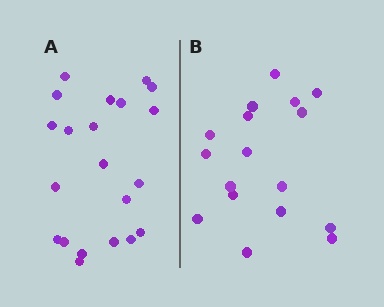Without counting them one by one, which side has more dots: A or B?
Region A (the left region) has more dots.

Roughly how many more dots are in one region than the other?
Region A has about 4 more dots than region B.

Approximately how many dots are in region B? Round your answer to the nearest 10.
About 20 dots. (The exact count is 17, which rounds to 20.)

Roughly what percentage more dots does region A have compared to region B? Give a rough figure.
About 25% more.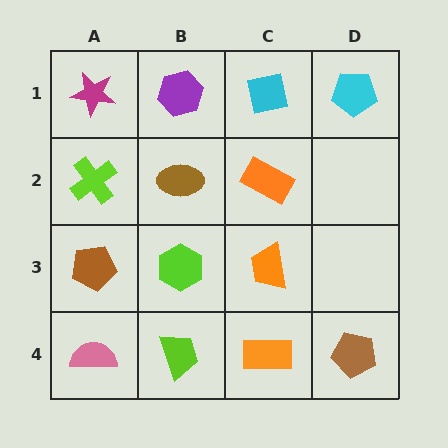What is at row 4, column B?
A lime trapezoid.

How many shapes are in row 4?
4 shapes.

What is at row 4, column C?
An orange rectangle.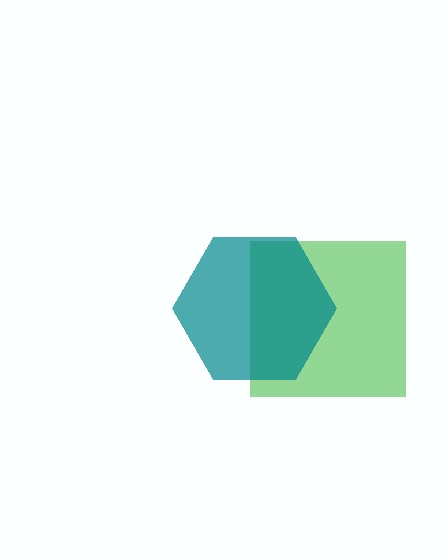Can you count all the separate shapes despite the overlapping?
Yes, there are 2 separate shapes.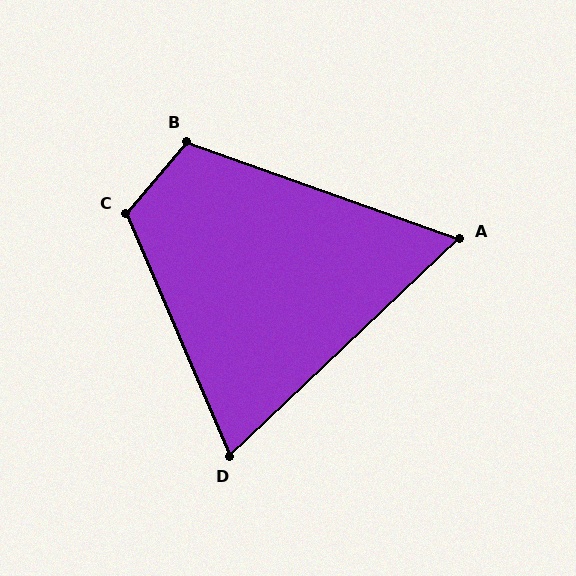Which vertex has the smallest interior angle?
A, at approximately 63 degrees.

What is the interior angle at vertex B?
Approximately 110 degrees (obtuse).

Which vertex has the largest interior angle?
C, at approximately 117 degrees.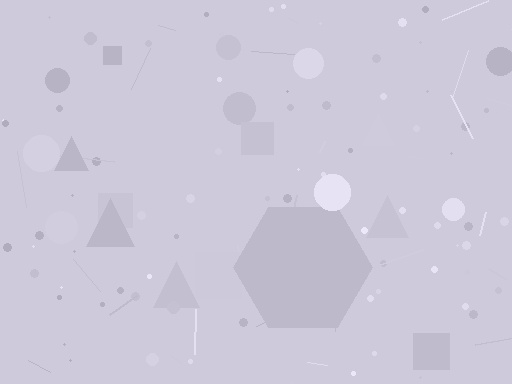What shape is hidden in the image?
A hexagon is hidden in the image.